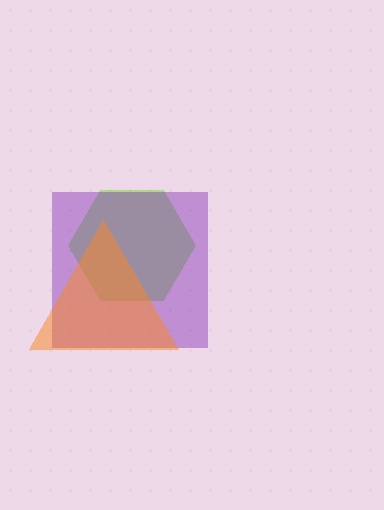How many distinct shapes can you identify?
There are 3 distinct shapes: a lime hexagon, a purple square, an orange triangle.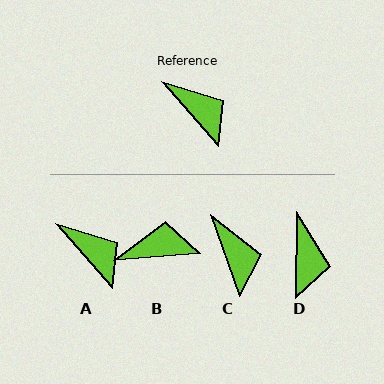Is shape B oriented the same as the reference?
No, it is off by about 54 degrees.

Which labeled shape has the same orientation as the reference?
A.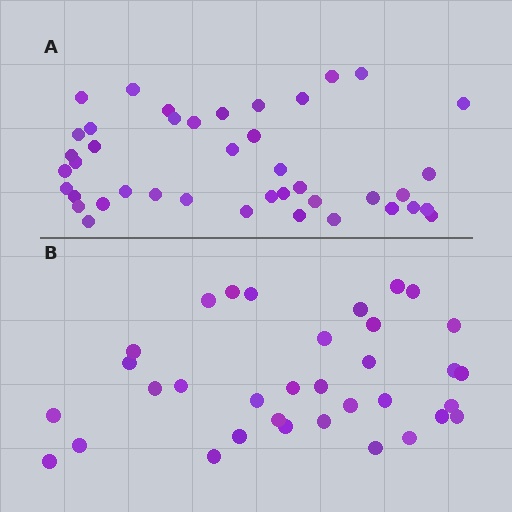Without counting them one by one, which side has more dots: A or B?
Region A (the top region) has more dots.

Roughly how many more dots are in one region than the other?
Region A has roughly 8 or so more dots than region B.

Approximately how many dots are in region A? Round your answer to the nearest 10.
About 40 dots. (The exact count is 42, which rounds to 40.)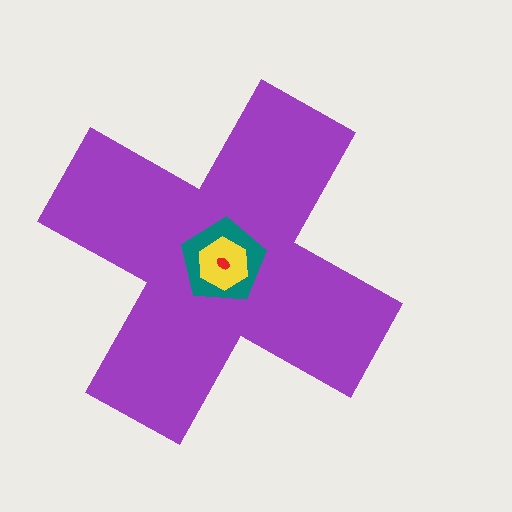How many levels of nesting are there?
4.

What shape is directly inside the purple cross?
The teal pentagon.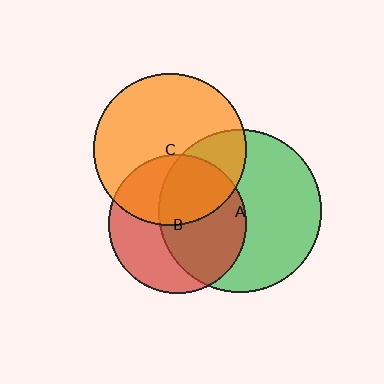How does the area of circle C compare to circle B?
Approximately 1.2 times.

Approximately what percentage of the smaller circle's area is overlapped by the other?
Approximately 40%.